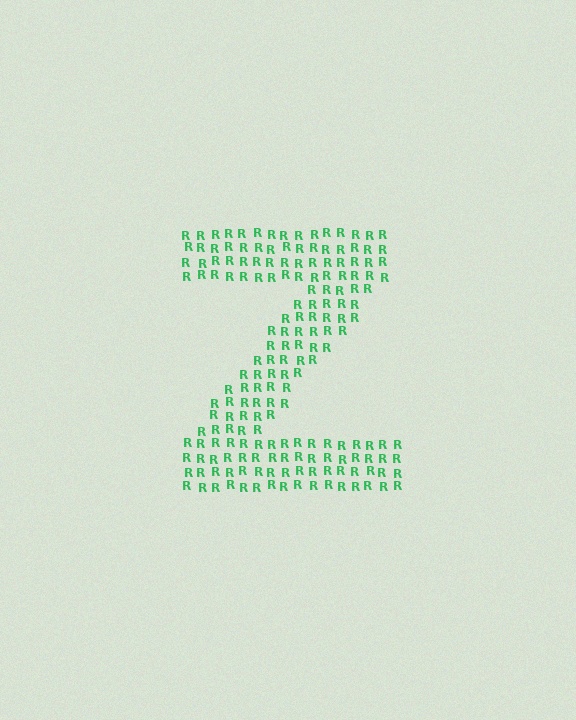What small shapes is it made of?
It is made of small letter R's.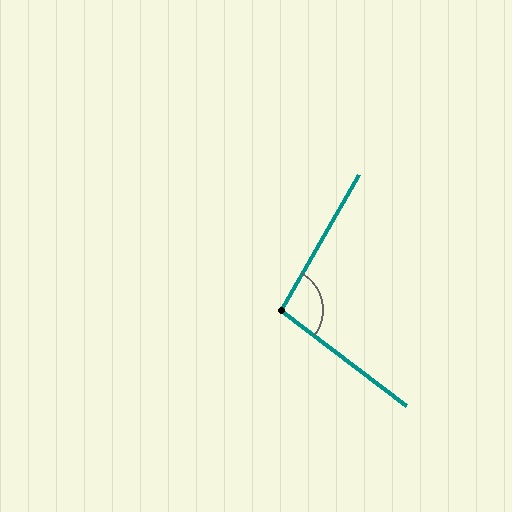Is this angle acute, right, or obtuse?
It is obtuse.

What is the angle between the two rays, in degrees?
Approximately 97 degrees.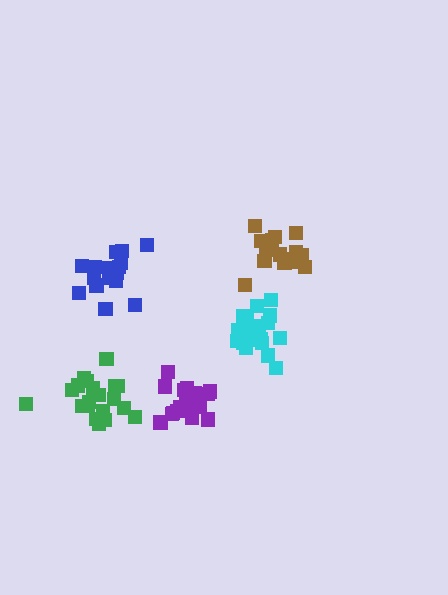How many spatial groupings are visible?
There are 5 spatial groupings.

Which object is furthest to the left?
The green cluster is leftmost.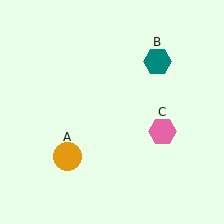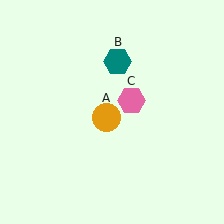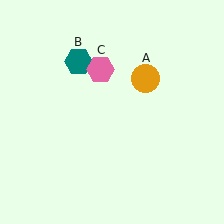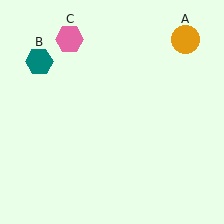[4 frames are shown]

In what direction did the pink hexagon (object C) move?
The pink hexagon (object C) moved up and to the left.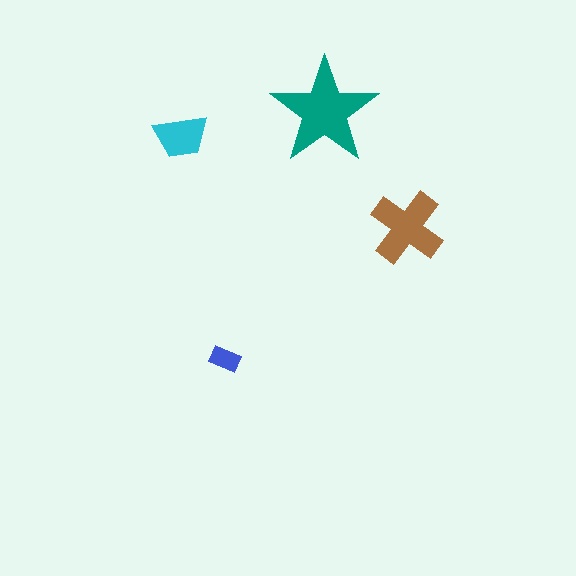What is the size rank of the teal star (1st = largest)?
1st.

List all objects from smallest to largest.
The blue rectangle, the cyan trapezoid, the brown cross, the teal star.